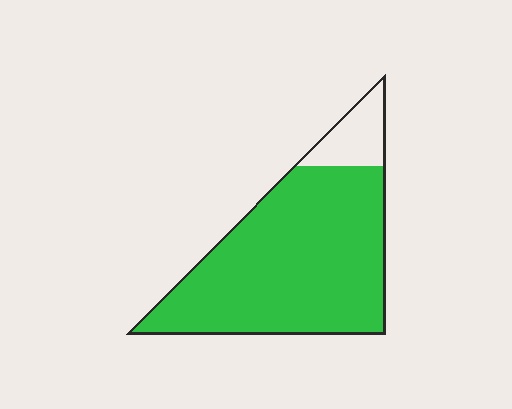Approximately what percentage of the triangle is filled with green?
Approximately 85%.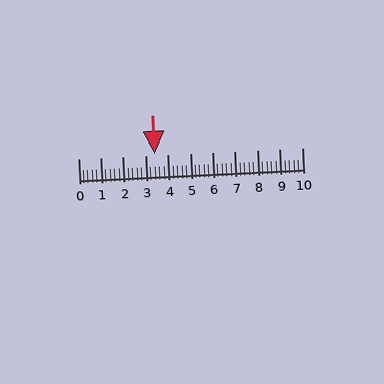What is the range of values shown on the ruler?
The ruler shows values from 0 to 10.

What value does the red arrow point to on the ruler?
The red arrow points to approximately 3.4.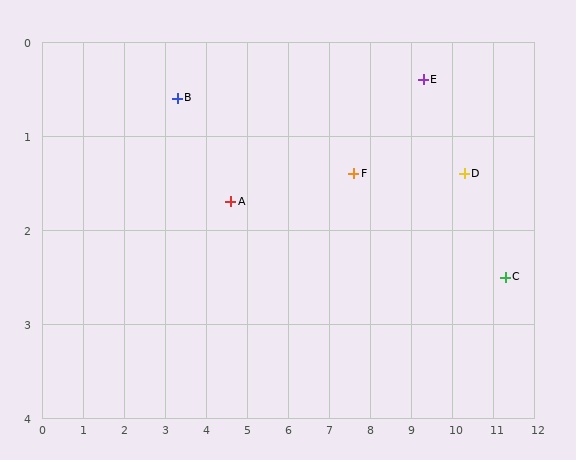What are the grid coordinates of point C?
Point C is at approximately (11.3, 2.5).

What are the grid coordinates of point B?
Point B is at approximately (3.3, 0.6).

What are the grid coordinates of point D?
Point D is at approximately (10.3, 1.4).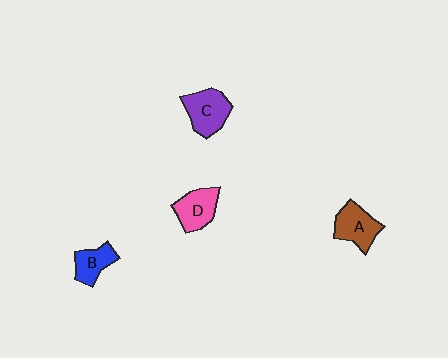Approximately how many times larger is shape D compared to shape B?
Approximately 1.2 times.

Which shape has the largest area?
Shape C (purple).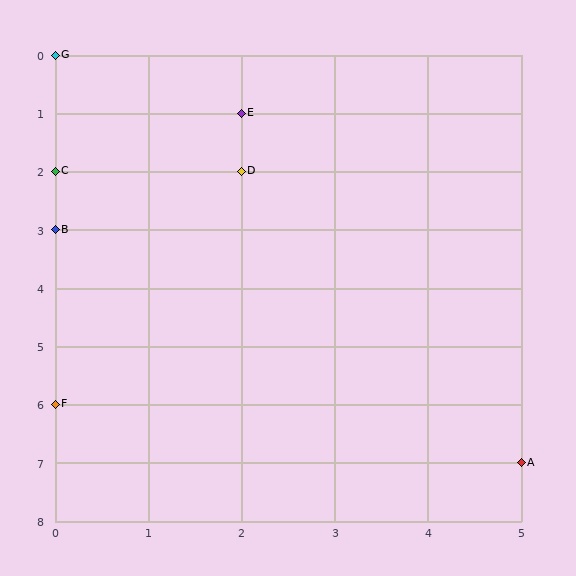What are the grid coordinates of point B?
Point B is at grid coordinates (0, 3).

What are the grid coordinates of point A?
Point A is at grid coordinates (5, 7).